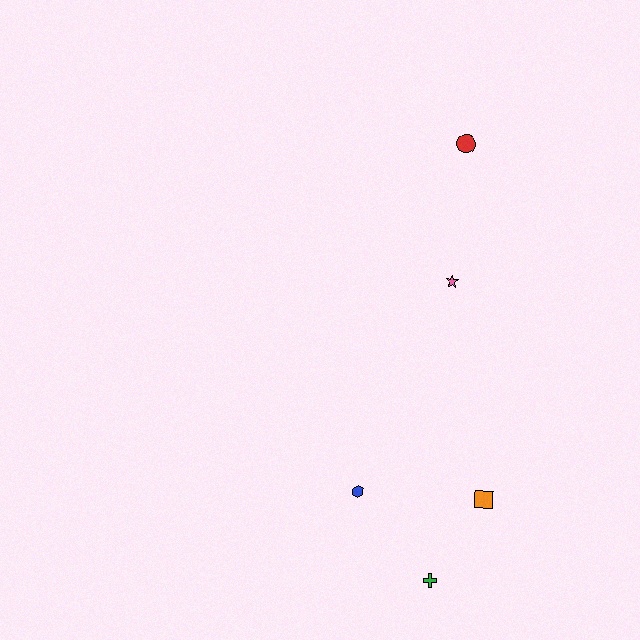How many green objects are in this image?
There is 1 green object.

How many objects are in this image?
There are 5 objects.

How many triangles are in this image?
There are no triangles.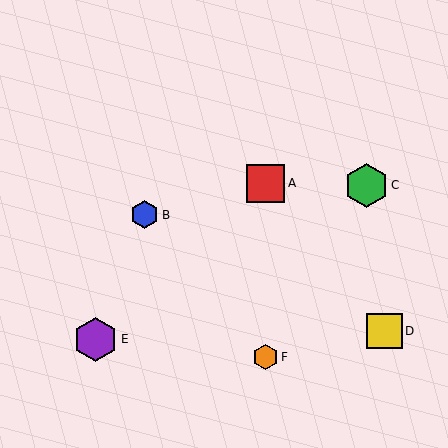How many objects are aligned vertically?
2 objects (A, F) are aligned vertically.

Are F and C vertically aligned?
No, F is at x≈266 and C is at x≈366.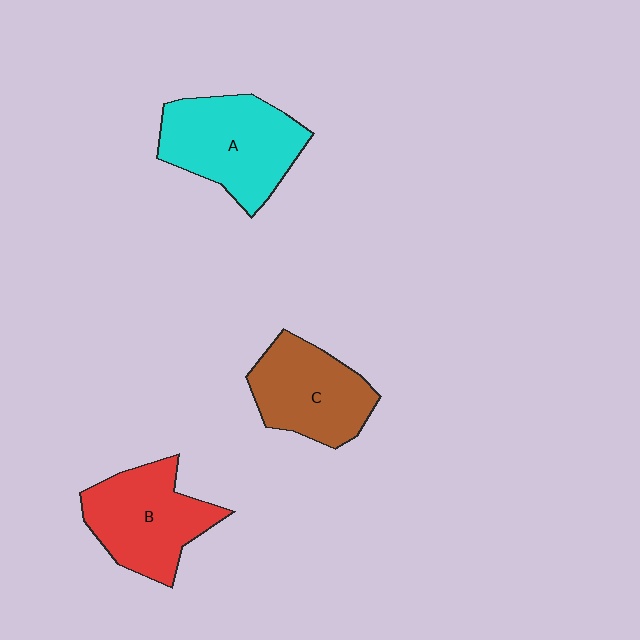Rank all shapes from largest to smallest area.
From largest to smallest: A (cyan), B (red), C (brown).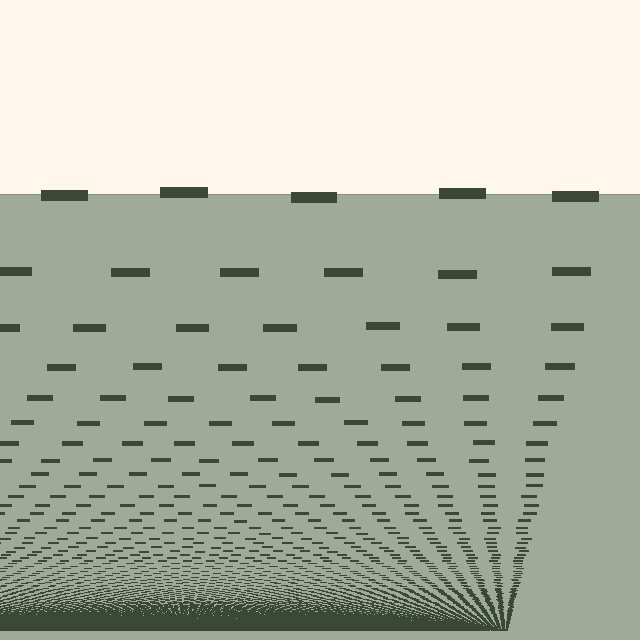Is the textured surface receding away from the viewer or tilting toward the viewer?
The surface appears to tilt toward the viewer. Texture elements get larger and sparser toward the top.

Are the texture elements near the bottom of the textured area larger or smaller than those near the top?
Smaller. The gradient is inverted — elements near the bottom are smaller and denser.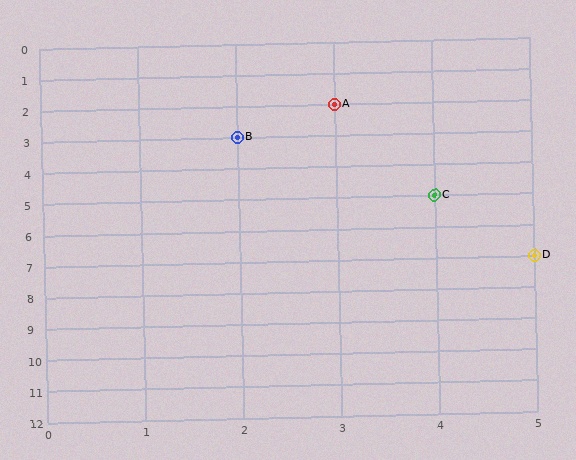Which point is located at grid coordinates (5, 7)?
Point D is at (5, 7).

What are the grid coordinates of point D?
Point D is at grid coordinates (5, 7).